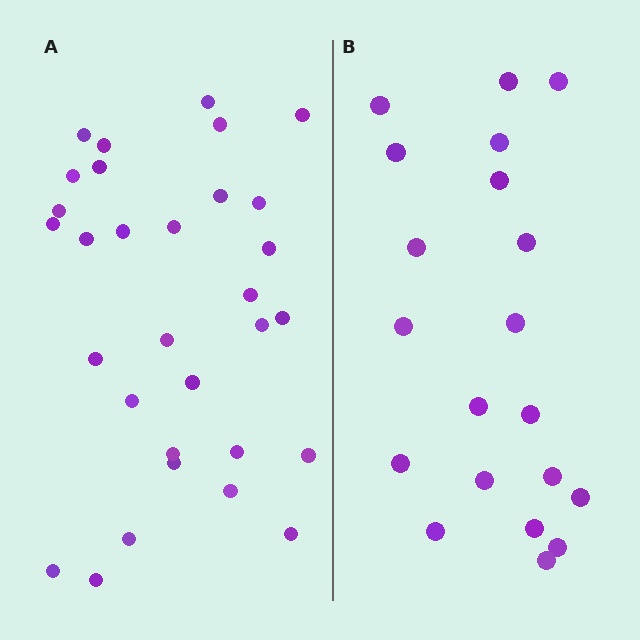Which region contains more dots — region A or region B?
Region A (the left region) has more dots.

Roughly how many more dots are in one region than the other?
Region A has roughly 12 or so more dots than region B.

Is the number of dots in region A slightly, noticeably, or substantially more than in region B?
Region A has substantially more. The ratio is roughly 1.6 to 1.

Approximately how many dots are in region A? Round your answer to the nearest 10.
About 30 dots. (The exact count is 31, which rounds to 30.)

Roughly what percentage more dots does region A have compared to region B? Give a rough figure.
About 55% more.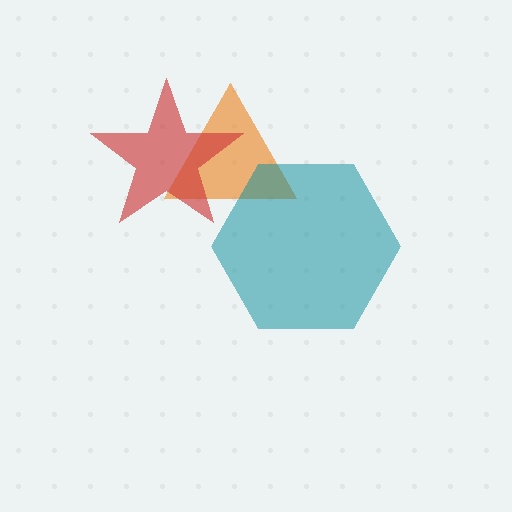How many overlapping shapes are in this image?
There are 3 overlapping shapes in the image.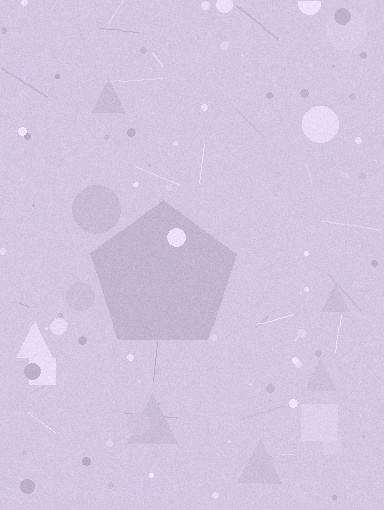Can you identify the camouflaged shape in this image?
The camouflaged shape is a pentagon.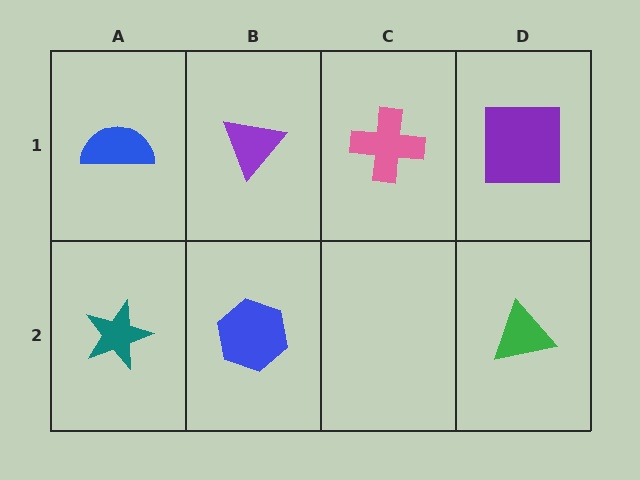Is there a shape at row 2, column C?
No, that cell is empty.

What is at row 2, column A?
A teal star.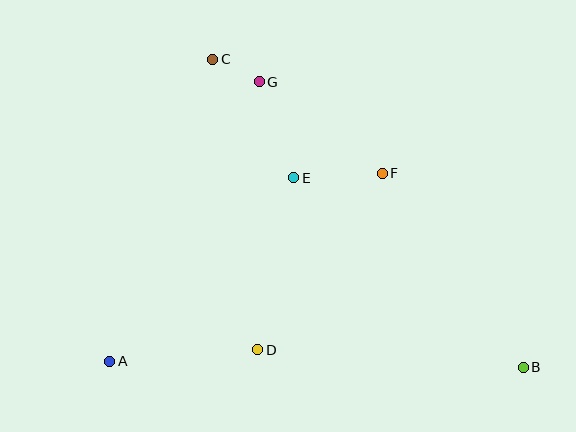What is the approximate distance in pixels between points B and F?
The distance between B and F is approximately 240 pixels.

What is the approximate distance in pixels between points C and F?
The distance between C and F is approximately 204 pixels.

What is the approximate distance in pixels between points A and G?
The distance between A and G is approximately 317 pixels.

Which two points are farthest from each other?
Points B and C are farthest from each other.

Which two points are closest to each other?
Points C and G are closest to each other.